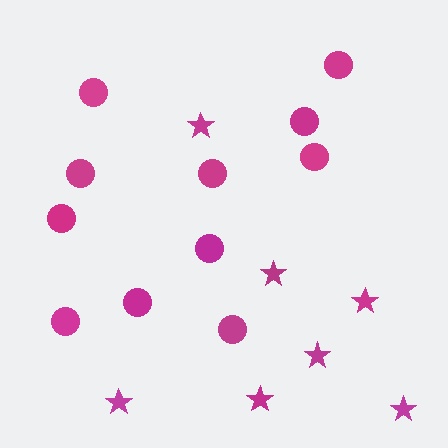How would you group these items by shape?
There are 2 groups: one group of stars (7) and one group of circles (11).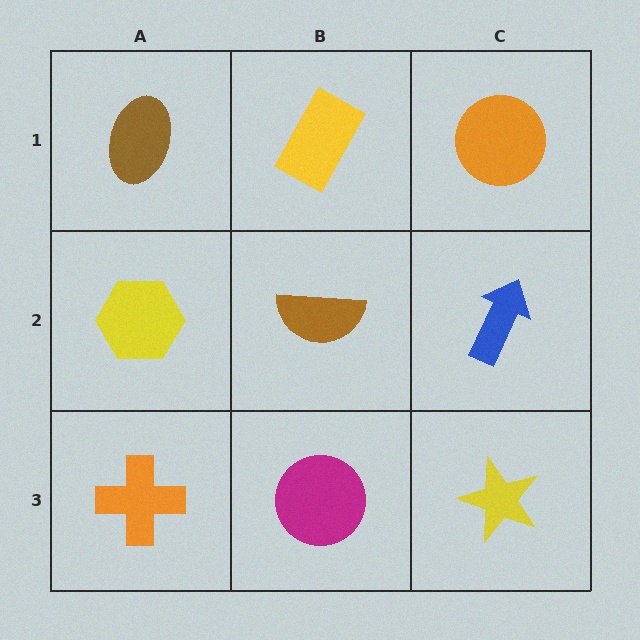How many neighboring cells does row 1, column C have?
2.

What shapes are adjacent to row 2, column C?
An orange circle (row 1, column C), a yellow star (row 3, column C), a brown semicircle (row 2, column B).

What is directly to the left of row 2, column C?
A brown semicircle.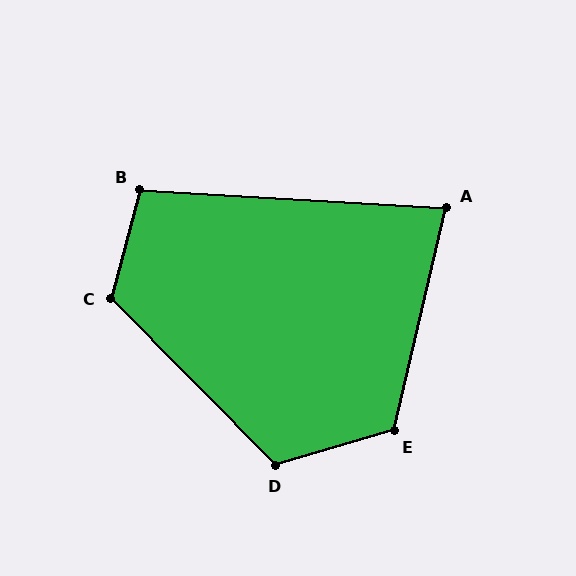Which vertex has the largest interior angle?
C, at approximately 120 degrees.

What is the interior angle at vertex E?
Approximately 119 degrees (obtuse).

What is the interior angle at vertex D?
Approximately 118 degrees (obtuse).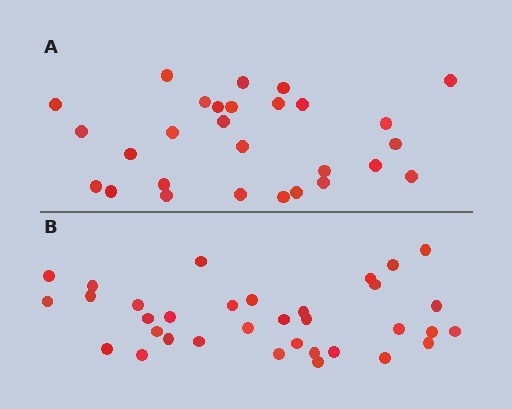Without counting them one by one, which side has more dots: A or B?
Region B (the bottom region) has more dots.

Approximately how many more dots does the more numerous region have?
Region B has about 6 more dots than region A.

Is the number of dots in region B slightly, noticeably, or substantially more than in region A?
Region B has only slightly more — the two regions are fairly close. The ratio is roughly 1.2 to 1.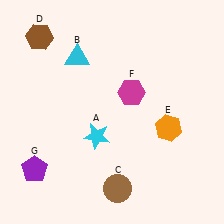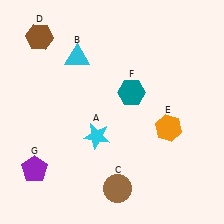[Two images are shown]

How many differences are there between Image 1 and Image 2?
There is 1 difference between the two images.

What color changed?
The hexagon (F) changed from magenta in Image 1 to teal in Image 2.